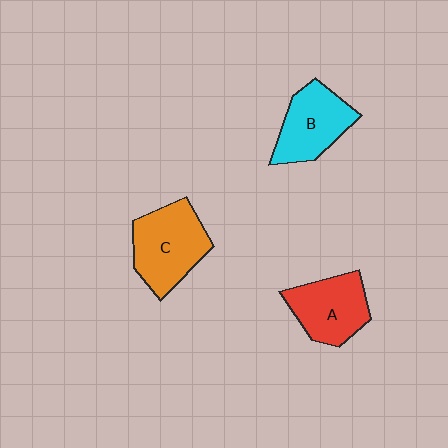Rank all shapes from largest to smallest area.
From largest to smallest: C (orange), B (cyan), A (red).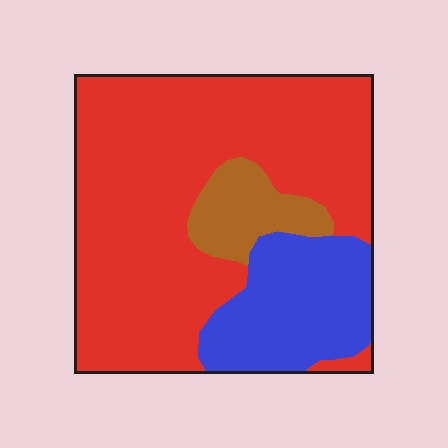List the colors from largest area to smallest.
From largest to smallest: red, blue, brown.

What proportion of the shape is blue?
Blue takes up about one fifth (1/5) of the shape.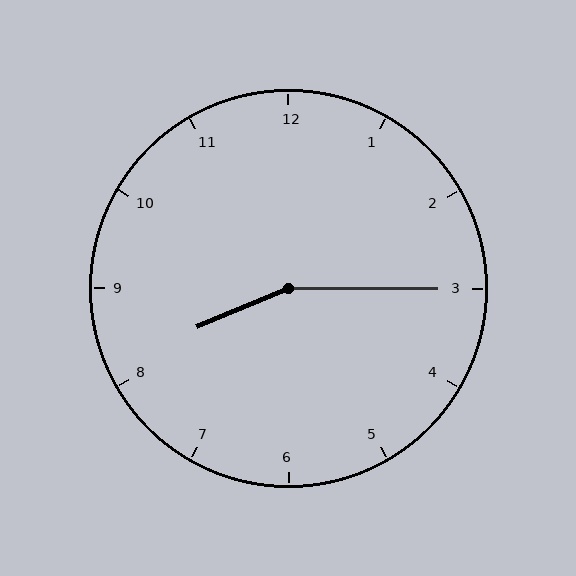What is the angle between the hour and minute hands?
Approximately 158 degrees.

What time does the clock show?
8:15.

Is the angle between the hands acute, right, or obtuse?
It is obtuse.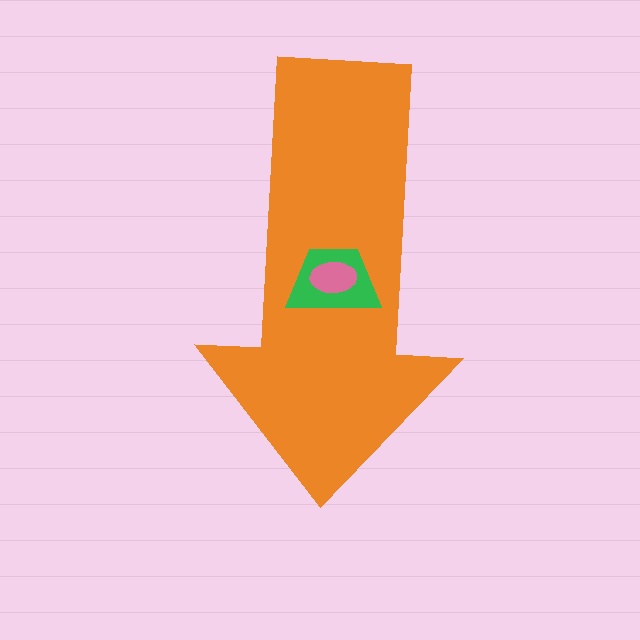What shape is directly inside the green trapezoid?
The pink ellipse.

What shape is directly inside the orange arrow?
The green trapezoid.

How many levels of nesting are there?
3.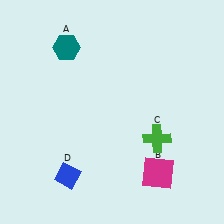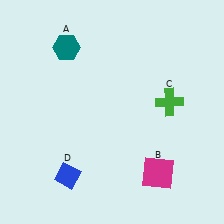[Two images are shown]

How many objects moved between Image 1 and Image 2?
1 object moved between the two images.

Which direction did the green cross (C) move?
The green cross (C) moved up.